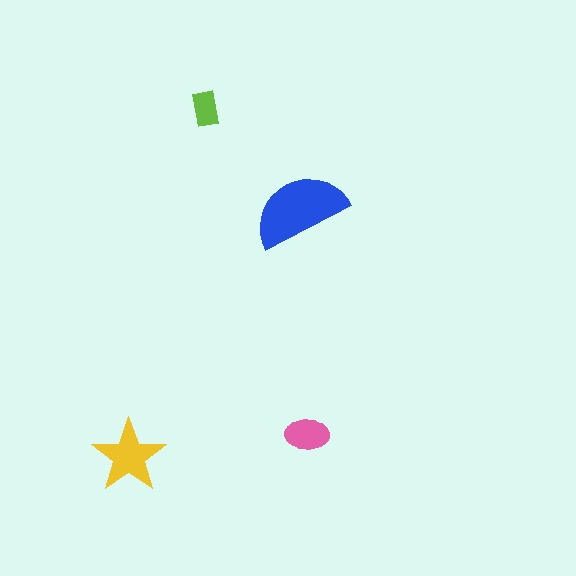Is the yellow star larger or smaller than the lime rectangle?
Larger.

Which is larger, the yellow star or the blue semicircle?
The blue semicircle.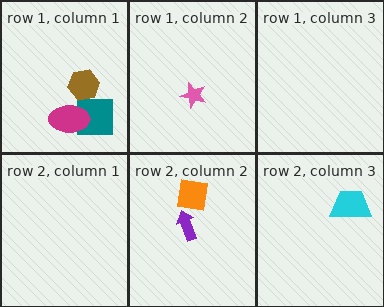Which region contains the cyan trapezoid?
The row 2, column 3 region.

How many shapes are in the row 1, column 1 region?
3.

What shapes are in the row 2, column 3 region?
The cyan trapezoid.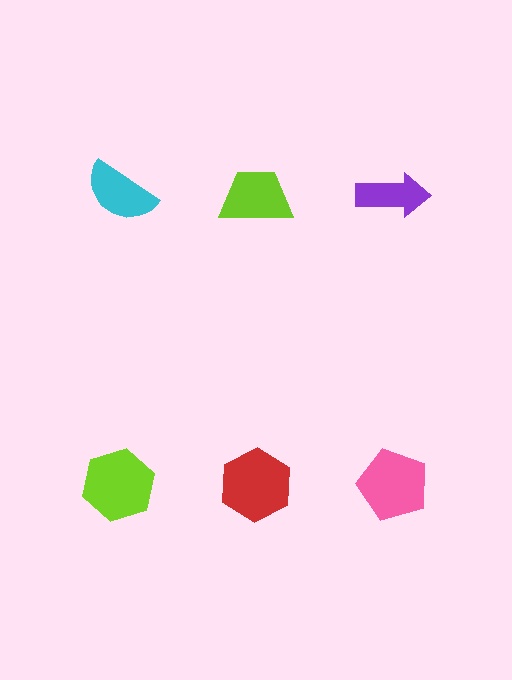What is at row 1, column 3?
A purple arrow.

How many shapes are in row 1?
3 shapes.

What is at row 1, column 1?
A cyan semicircle.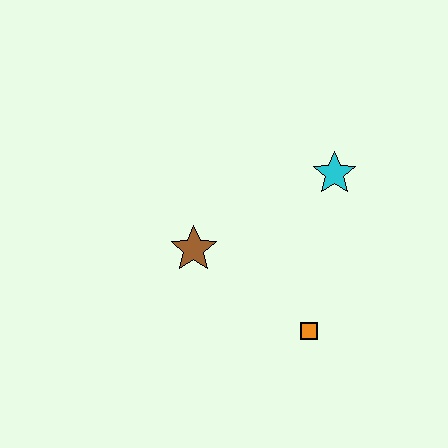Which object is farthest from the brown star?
The cyan star is farthest from the brown star.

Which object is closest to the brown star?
The orange square is closest to the brown star.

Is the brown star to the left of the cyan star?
Yes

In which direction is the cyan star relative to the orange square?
The cyan star is above the orange square.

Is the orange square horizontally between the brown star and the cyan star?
Yes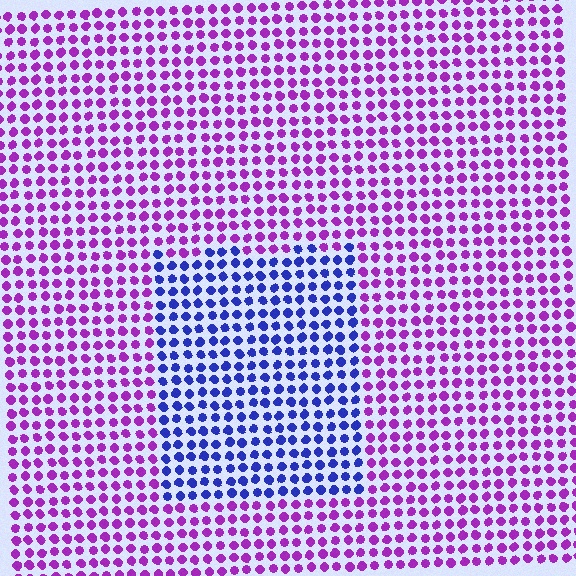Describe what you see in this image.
The image is filled with small purple elements in a uniform arrangement. A rectangle-shaped region is visible where the elements are tinted to a slightly different hue, forming a subtle color boundary.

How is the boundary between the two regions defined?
The boundary is defined purely by a slight shift in hue (about 56 degrees). Spacing, size, and orientation are identical on both sides.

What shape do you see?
I see a rectangle.